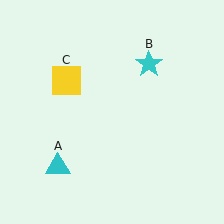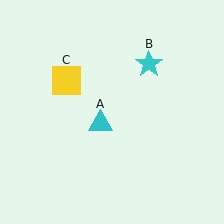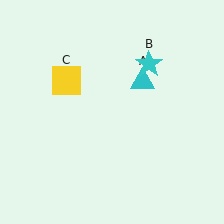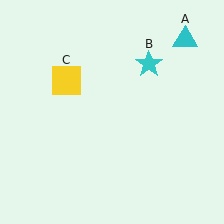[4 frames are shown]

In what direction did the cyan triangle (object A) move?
The cyan triangle (object A) moved up and to the right.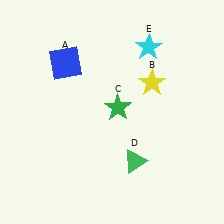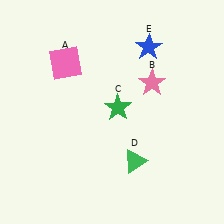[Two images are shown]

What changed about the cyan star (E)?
In Image 1, E is cyan. In Image 2, it changed to blue.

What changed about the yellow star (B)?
In Image 1, B is yellow. In Image 2, it changed to pink.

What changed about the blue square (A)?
In Image 1, A is blue. In Image 2, it changed to pink.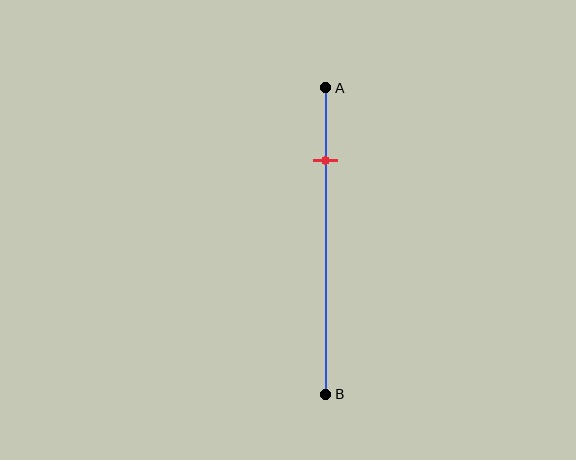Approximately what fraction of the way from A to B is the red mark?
The red mark is approximately 25% of the way from A to B.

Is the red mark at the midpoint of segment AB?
No, the mark is at about 25% from A, not at the 50% midpoint.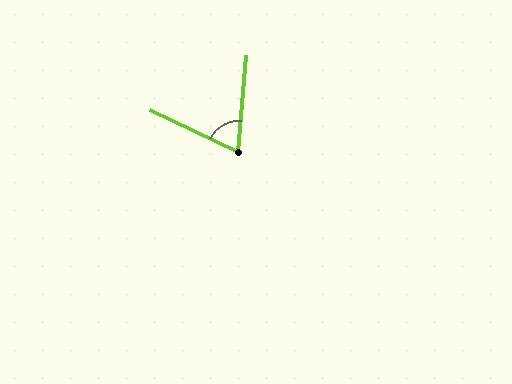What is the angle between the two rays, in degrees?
Approximately 69 degrees.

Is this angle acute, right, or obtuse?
It is acute.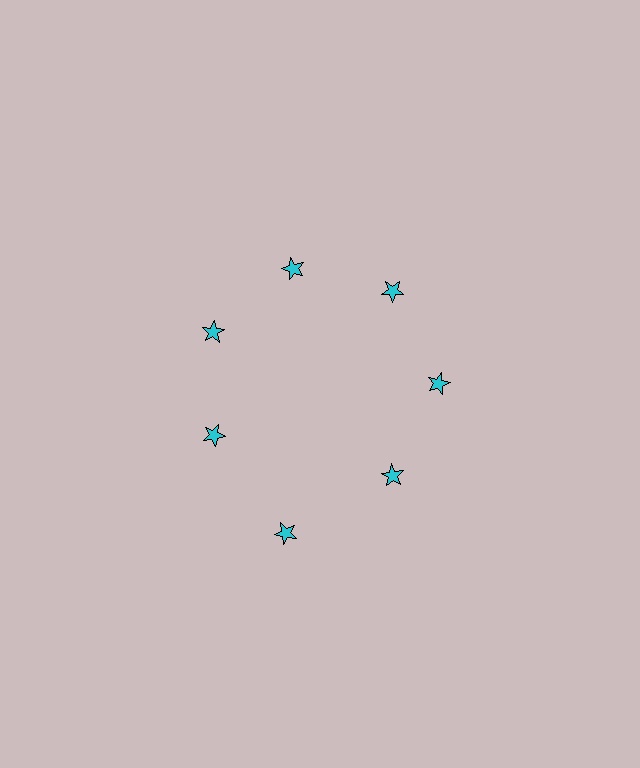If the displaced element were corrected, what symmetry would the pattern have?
It would have 7-fold rotational symmetry — the pattern would map onto itself every 51 degrees.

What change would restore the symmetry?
The symmetry would be restored by moving it inward, back onto the ring so that all 7 stars sit at equal angles and equal distance from the center.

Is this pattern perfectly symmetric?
No. The 7 cyan stars are arranged in a ring, but one element near the 6 o'clock position is pushed outward from the center, breaking the 7-fold rotational symmetry.